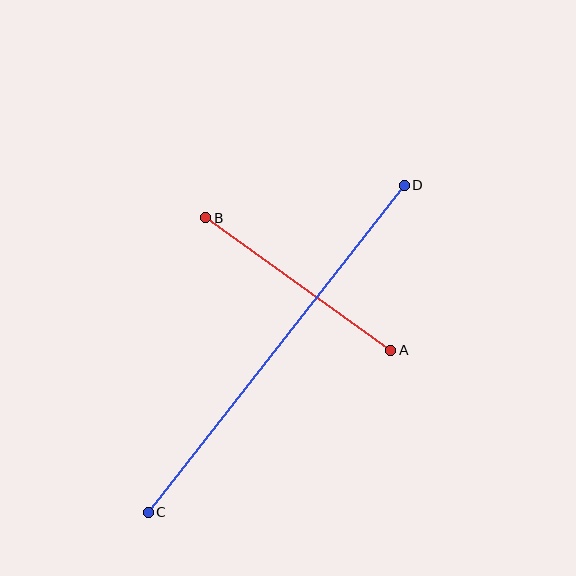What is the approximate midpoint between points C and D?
The midpoint is at approximately (276, 349) pixels.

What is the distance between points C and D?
The distance is approximately 415 pixels.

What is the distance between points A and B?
The distance is approximately 228 pixels.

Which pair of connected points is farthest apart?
Points C and D are farthest apart.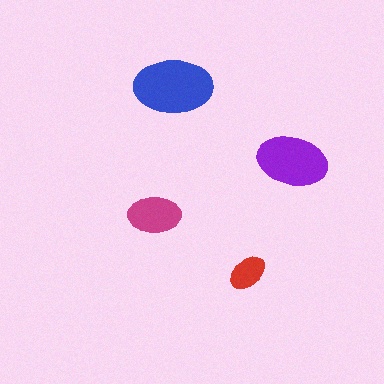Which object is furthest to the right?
The purple ellipse is rightmost.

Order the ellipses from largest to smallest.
the blue one, the purple one, the magenta one, the red one.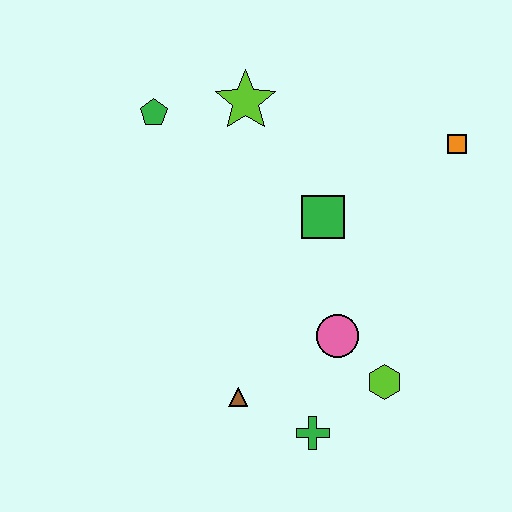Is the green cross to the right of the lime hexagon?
No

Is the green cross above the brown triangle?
No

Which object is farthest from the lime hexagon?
The green pentagon is farthest from the lime hexagon.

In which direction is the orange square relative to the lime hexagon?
The orange square is above the lime hexagon.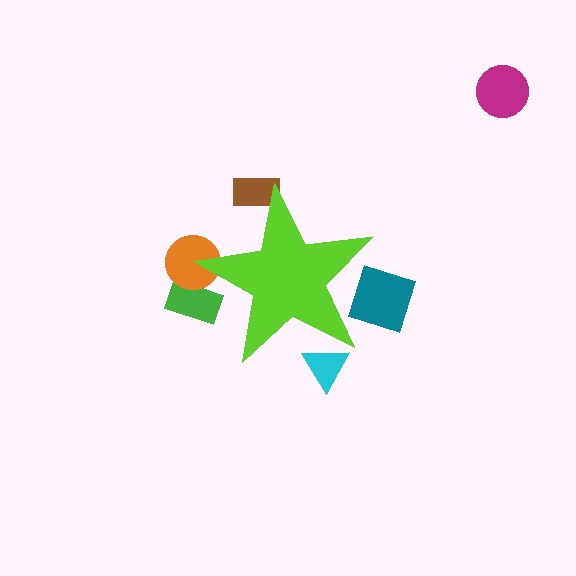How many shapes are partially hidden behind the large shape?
5 shapes are partially hidden.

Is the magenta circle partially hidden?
No, the magenta circle is fully visible.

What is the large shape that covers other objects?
A lime star.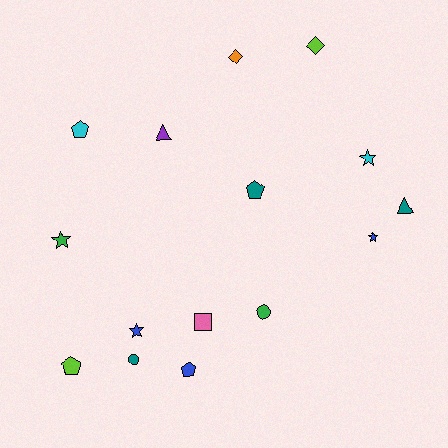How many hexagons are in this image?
There are no hexagons.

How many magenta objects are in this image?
There are no magenta objects.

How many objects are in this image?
There are 15 objects.